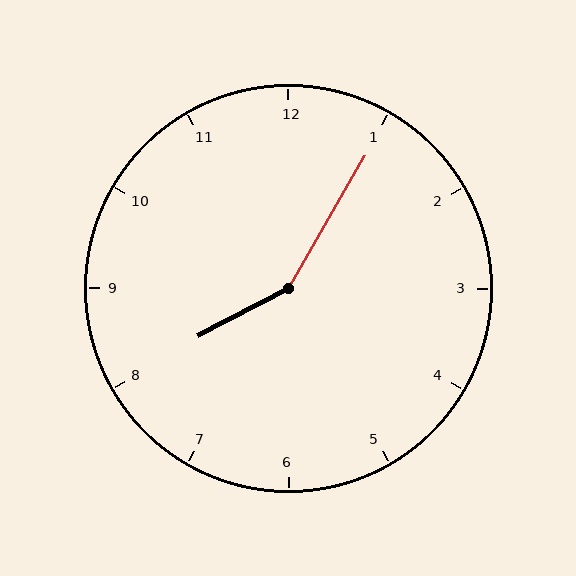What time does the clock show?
8:05.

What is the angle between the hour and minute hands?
Approximately 148 degrees.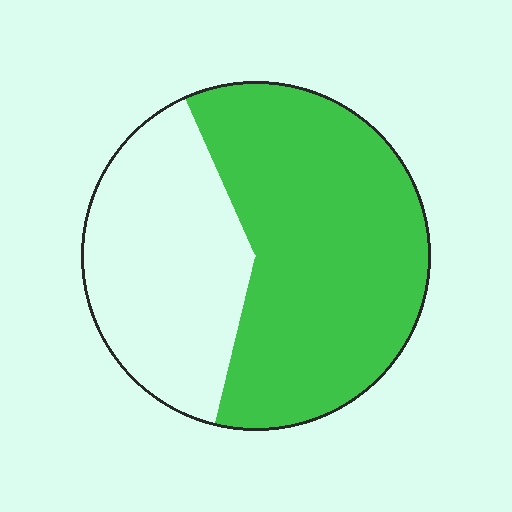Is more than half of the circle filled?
Yes.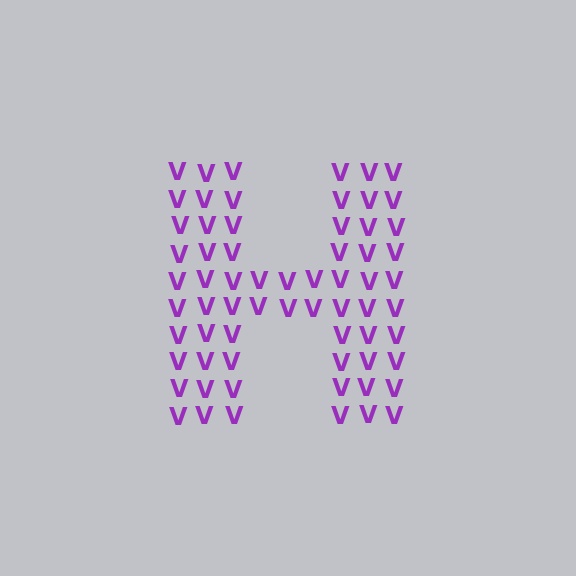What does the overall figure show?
The overall figure shows the letter H.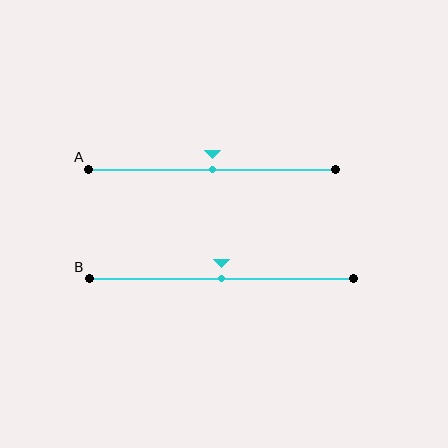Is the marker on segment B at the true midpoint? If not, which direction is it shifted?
Yes, the marker on segment B is at the true midpoint.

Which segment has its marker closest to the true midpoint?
Segment A has its marker closest to the true midpoint.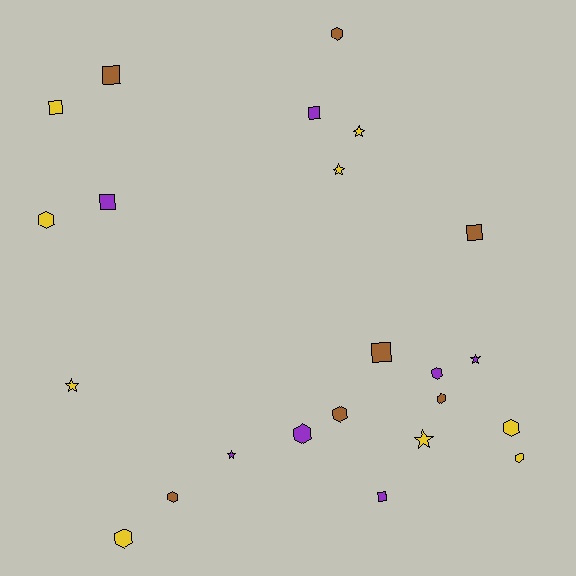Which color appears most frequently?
Yellow, with 9 objects.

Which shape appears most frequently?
Hexagon, with 10 objects.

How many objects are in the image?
There are 23 objects.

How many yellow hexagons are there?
There are 4 yellow hexagons.